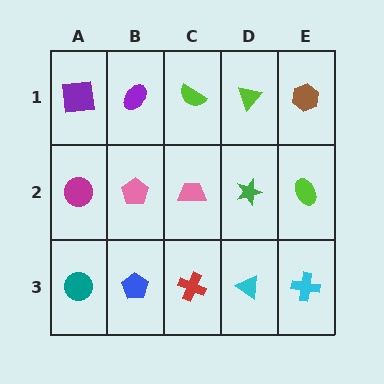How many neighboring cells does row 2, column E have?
3.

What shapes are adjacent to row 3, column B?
A pink pentagon (row 2, column B), a teal circle (row 3, column A), a red cross (row 3, column C).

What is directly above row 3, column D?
A green star.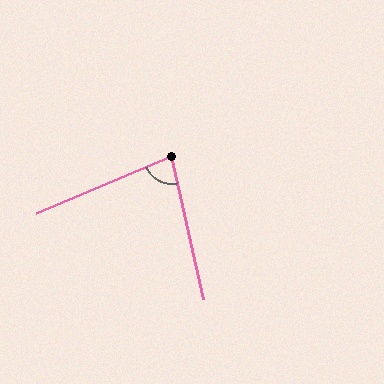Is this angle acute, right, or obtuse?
It is acute.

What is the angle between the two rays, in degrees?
Approximately 80 degrees.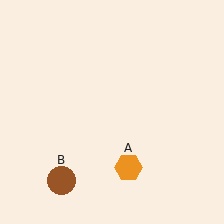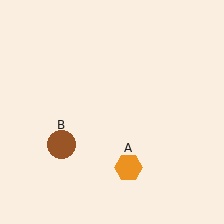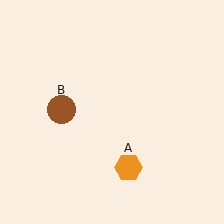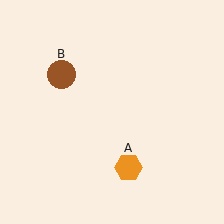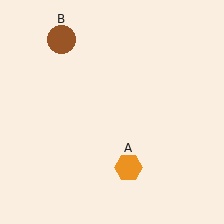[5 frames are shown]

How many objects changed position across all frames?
1 object changed position: brown circle (object B).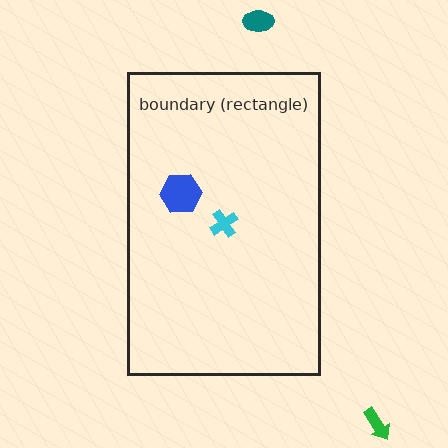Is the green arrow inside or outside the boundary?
Outside.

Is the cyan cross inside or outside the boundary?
Inside.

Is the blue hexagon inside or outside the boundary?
Inside.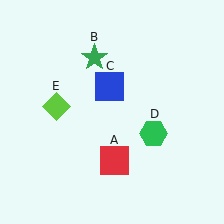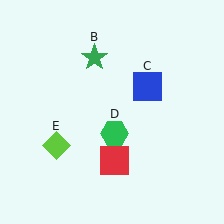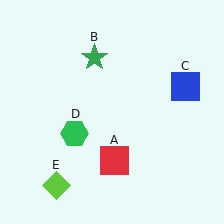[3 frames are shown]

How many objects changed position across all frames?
3 objects changed position: blue square (object C), green hexagon (object D), lime diamond (object E).